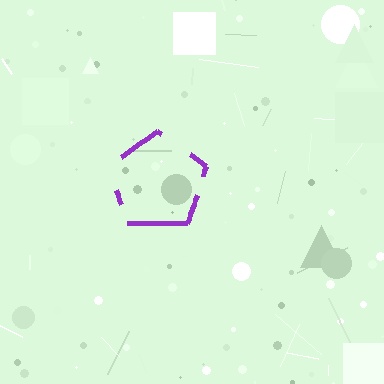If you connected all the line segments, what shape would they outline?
They would outline a pentagon.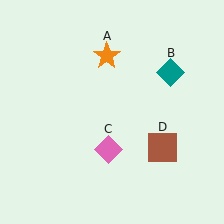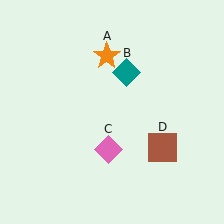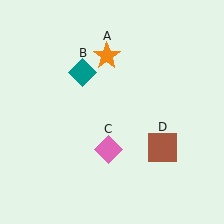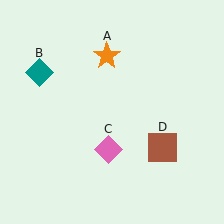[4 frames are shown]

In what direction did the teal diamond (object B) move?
The teal diamond (object B) moved left.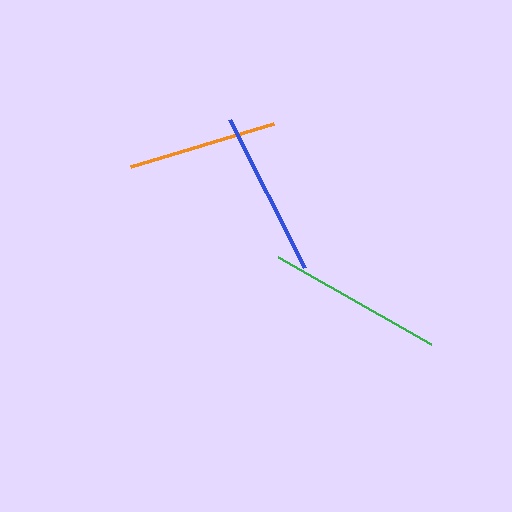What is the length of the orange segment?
The orange segment is approximately 149 pixels long.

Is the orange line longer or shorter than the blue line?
The blue line is longer than the orange line.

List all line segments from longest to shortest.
From longest to shortest: green, blue, orange.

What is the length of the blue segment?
The blue segment is approximately 165 pixels long.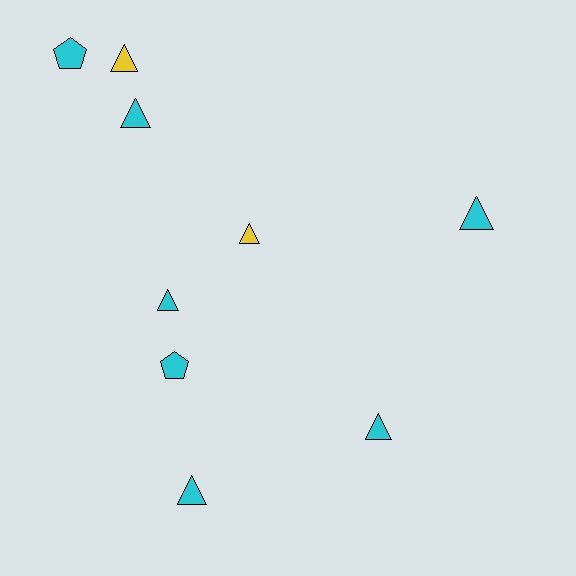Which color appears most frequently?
Cyan, with 7 objects.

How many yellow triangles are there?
There are 2 yellow triangles.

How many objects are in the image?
There are 9 objects.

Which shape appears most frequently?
Triangle, with 7 objects.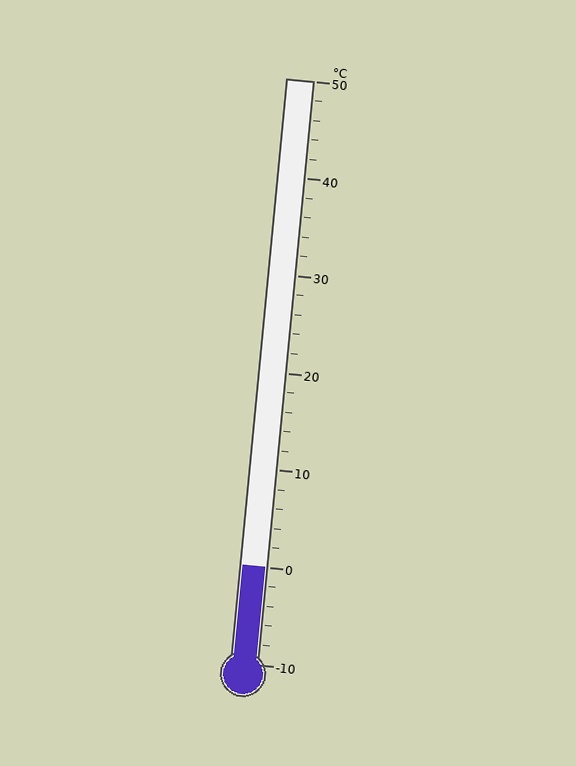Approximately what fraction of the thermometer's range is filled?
The thermometer is filled to approximately 15% of its range.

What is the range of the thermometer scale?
The thermometer scale ranges from -10°C to 50°C.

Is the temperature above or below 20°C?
The temperature is below 20°C.